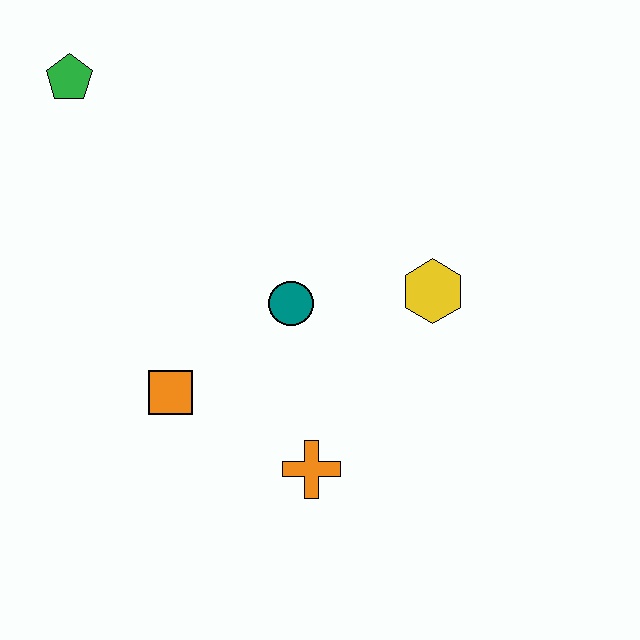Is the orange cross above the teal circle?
No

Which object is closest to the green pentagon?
The teal circle is closest to the green pentagon.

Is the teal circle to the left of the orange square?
No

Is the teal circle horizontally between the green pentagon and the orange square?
No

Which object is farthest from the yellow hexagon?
The green pentagon is farthest from the yellow hexagon.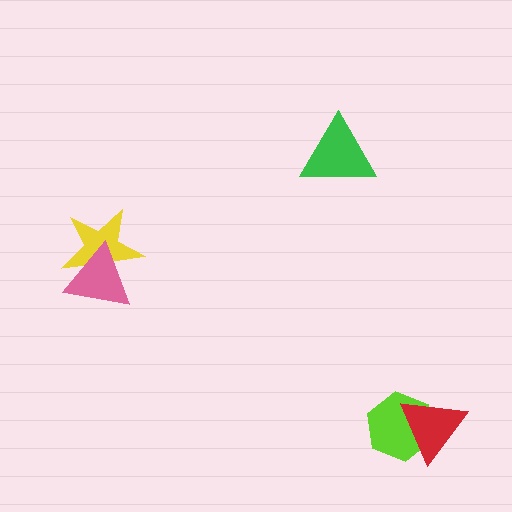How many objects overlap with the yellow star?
1 object overlaps with the yellow star.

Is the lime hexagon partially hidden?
Yes, it is partially covered by another shape.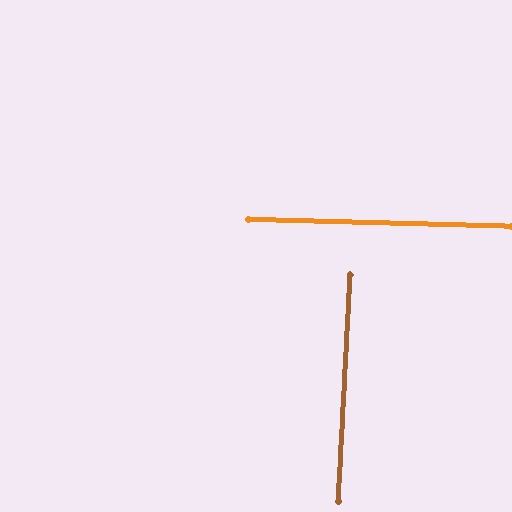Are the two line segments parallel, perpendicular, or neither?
Perpendicular — they meet at approximately 89°.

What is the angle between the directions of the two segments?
Approximately 89 degrees.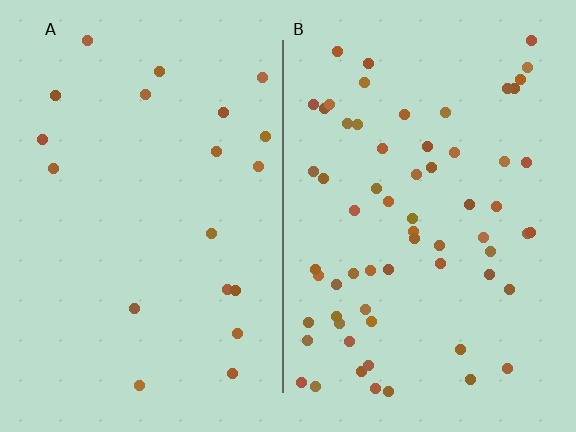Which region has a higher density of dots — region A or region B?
B (the right).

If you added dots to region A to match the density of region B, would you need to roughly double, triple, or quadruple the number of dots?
Approximately triple.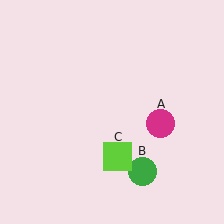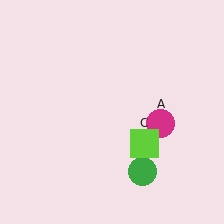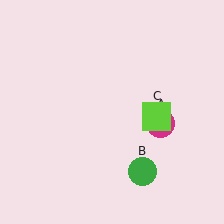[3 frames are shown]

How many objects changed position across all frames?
1 object changed position: lime square (object C).